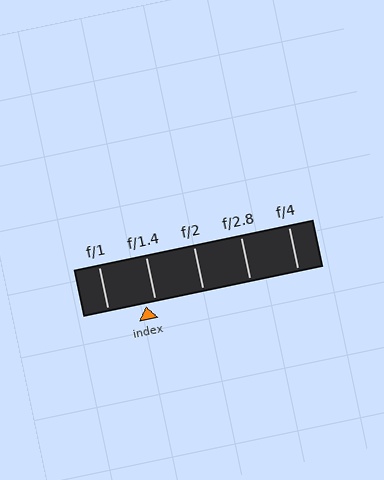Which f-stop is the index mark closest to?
The index mark is closest to f/1.4.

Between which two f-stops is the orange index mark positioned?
The index mark is between f/1 and f/1.4.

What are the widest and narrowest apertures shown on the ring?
The widest aperture shown is f/1 and the narrowest is f/4.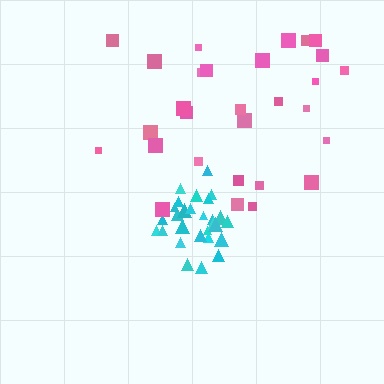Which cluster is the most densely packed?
Cyan.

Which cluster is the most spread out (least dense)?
Pink.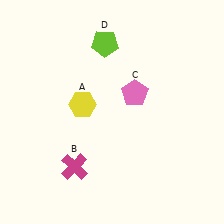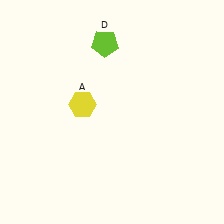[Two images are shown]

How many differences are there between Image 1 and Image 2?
There are 2 differences between the two images.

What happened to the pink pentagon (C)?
The pink pentagon (C) was removed in Image 2. It was in the top-right area of Image 1.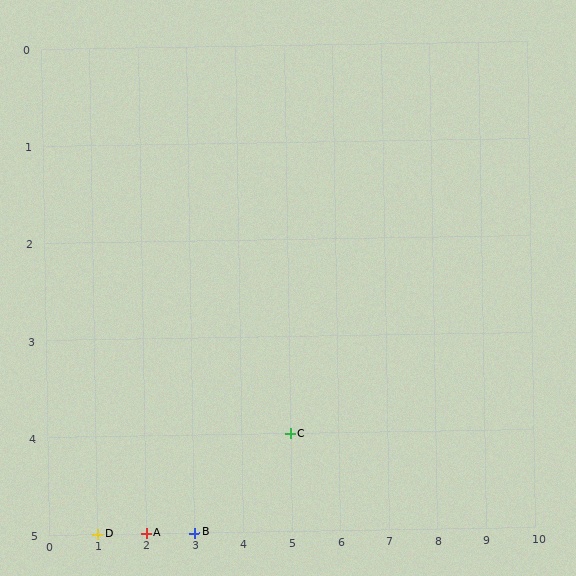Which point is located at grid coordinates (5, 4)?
Point C is at (5, 4).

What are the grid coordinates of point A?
Point A is at grid coordinates (2, 5).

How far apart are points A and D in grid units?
Points A and D are 1 column apart.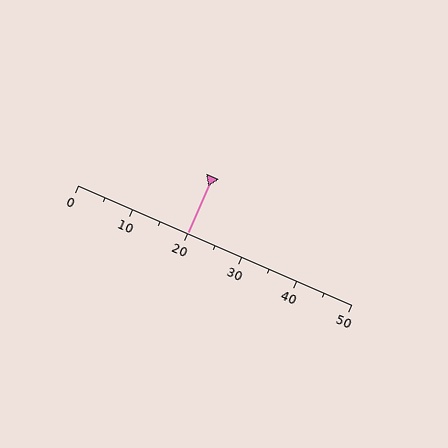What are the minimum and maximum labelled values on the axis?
The axis runs from 0 to 50.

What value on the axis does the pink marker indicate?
The marker indicates approximately 20.